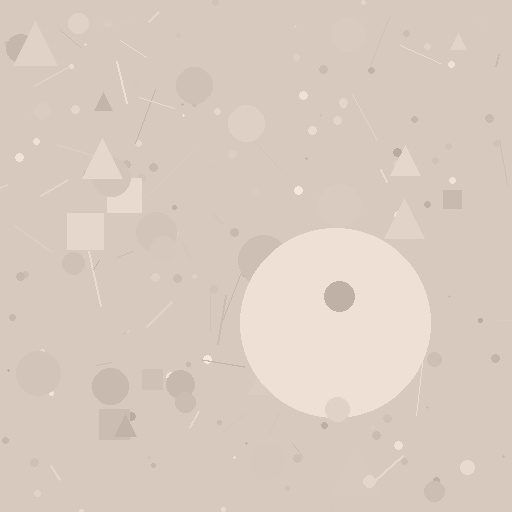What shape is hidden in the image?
A circle is hidden in the image.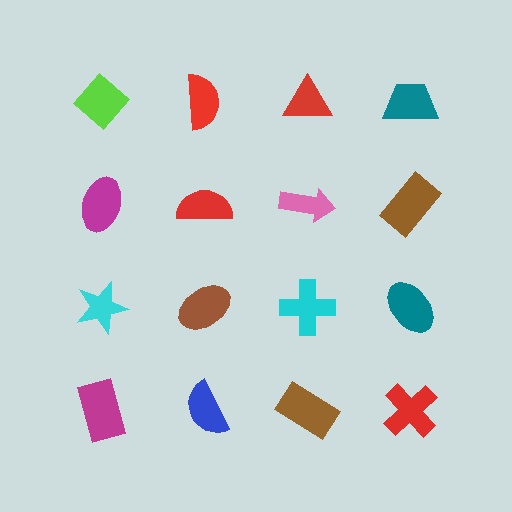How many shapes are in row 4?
4 shapes.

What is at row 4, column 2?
A blue semicircle.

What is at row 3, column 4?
A teal ellipse.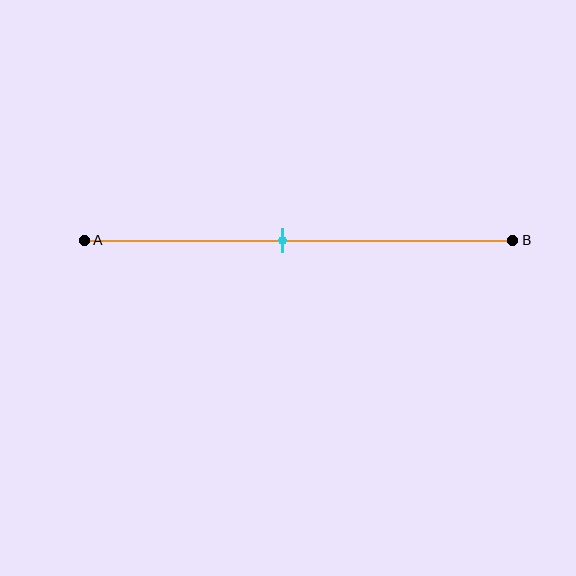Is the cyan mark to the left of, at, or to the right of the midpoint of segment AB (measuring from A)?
The cyan mark is to the left of the midpoint of segment AB.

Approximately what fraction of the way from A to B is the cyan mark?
The cyan mark is approximately 45% of the way from A to B.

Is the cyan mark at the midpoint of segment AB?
No, the mark is at about 45% from A, not at the 50% midpoint.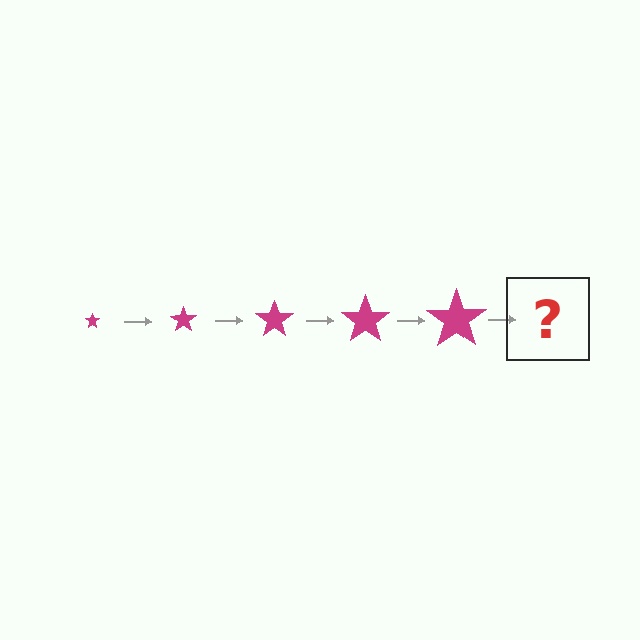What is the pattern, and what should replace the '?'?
The pattern is that the star gets progressively larger each step. The '?' should be a magenta star, larger than the previous one.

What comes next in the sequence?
The next element should be a magenta star, larger than the previous one.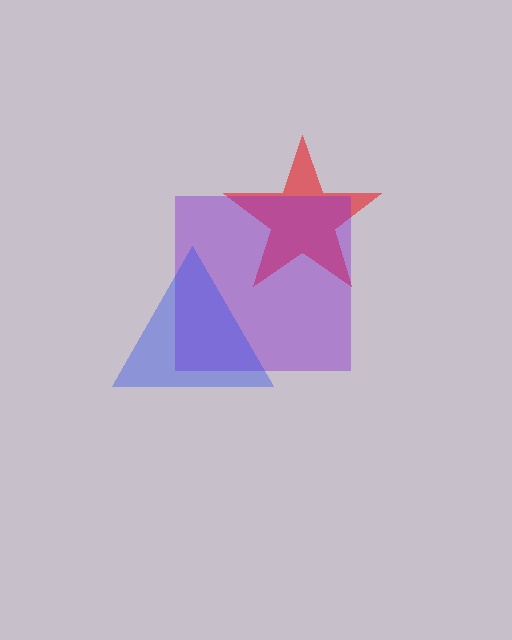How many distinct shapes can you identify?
There are 3 distinct shapes: a red star, a purple square, a blue triangle.